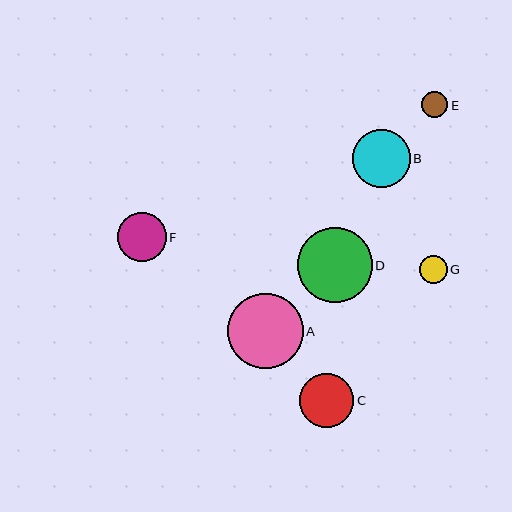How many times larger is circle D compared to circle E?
Circle D is approximately 2.8 times the size of circle E.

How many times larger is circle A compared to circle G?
Circle A is approximately 2.7 times the size of circle G.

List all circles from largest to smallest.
From largest to smallest: A, D, B, C, F, G, E.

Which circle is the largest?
Circle A is the largest with a size of approximately 75 pixels.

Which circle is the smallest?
Circle E is the smallest with a size of approximately 26 pixels.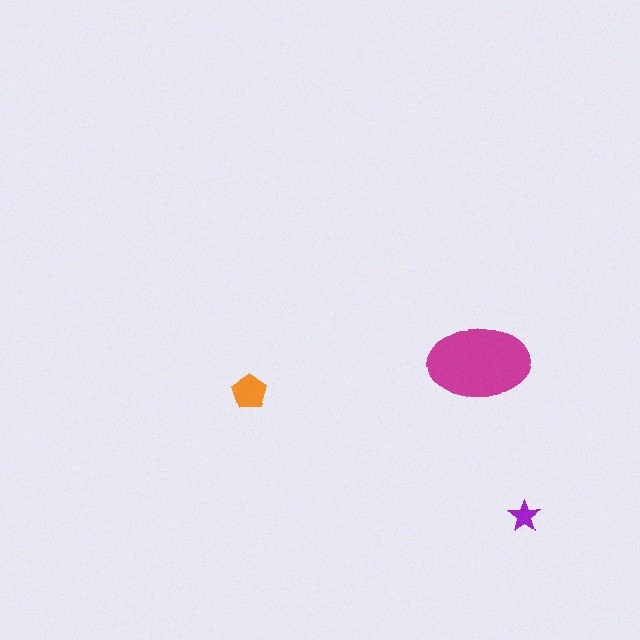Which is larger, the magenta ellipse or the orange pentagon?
The magenta ellipse.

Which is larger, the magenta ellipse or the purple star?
The magenta ellipse.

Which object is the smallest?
The purple star.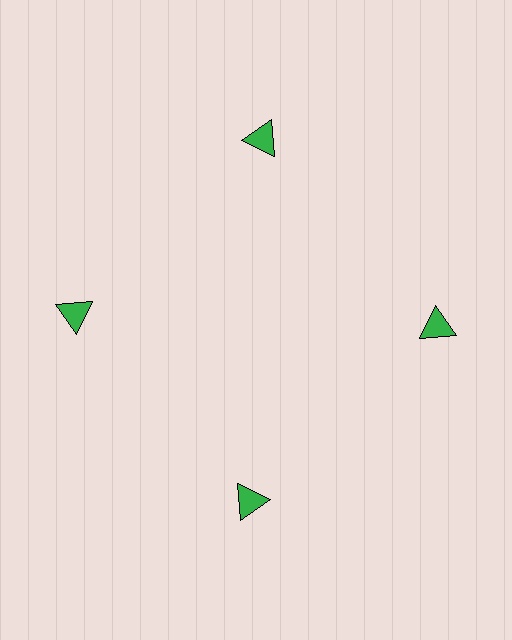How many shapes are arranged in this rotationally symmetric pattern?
There are 4 shapes, arranged in 4 groups of 1.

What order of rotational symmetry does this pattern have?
This pattern has 4-fold rotational symmetry.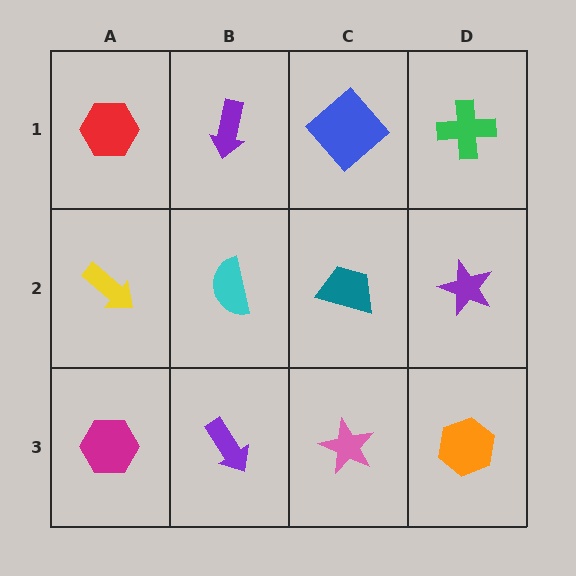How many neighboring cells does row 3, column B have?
3.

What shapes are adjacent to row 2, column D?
A green cross (row 1, column D), an orange hexagon (row 3, column D), a teal trapezoid (row 2, column C).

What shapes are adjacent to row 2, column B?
A purple arrow (row 1, column B), a purple arrow (row 3, column B), a yellow arrow (row 2, column A), a teal trapezoid (row 2, column C).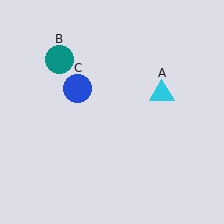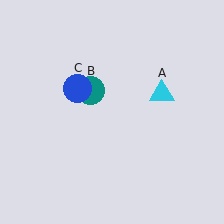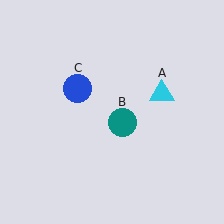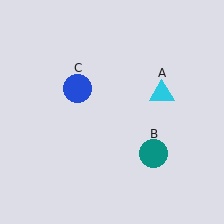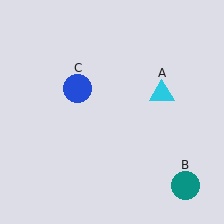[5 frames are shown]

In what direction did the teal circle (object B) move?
The teal circle (object B) moved down and to the right.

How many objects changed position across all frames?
1 object changed position: teal circle (object B).